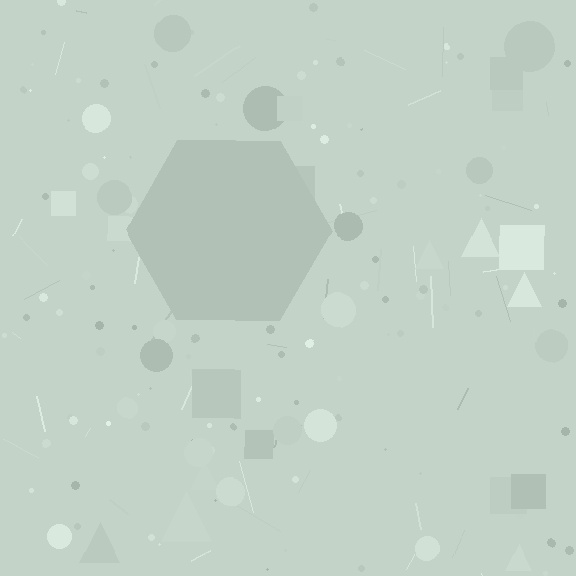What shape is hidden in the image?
A hexagon is hidden in the image.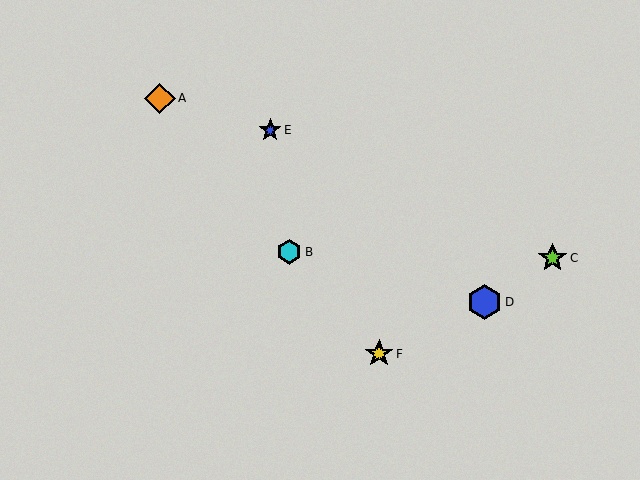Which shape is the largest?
The blue hexagon (labeled D) is the largest.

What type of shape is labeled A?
Shape A is an orange diamond.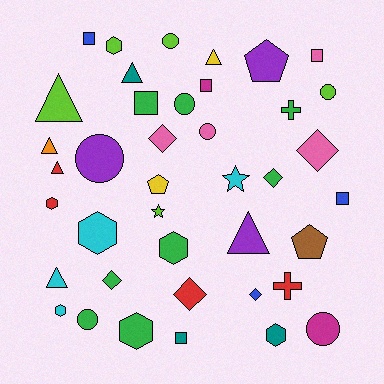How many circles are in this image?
There are 7 circles.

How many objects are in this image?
There are 40 objects.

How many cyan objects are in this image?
There are 4 cyan objects.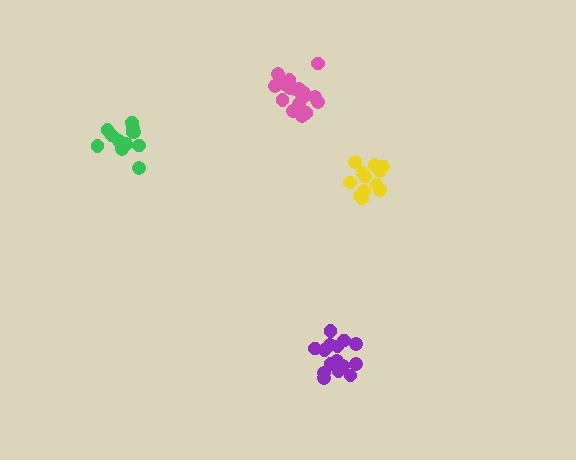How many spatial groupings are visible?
There are 4 spatial groupings.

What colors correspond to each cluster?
The clusters are colored: pink, green, yellow, purple.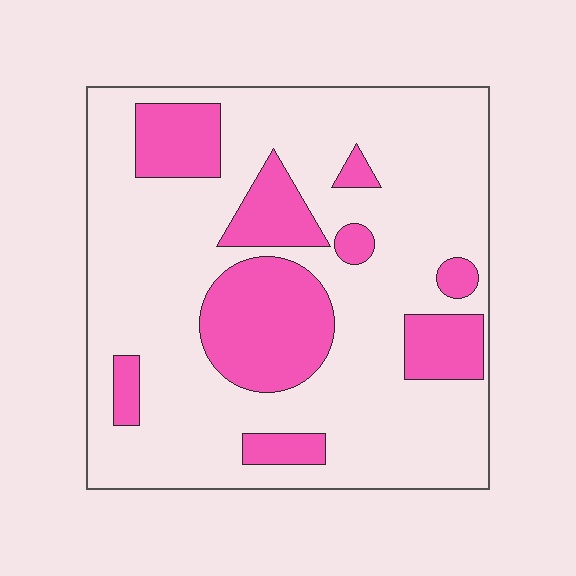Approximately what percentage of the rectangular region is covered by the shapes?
Approximately 25%.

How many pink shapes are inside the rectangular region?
9.